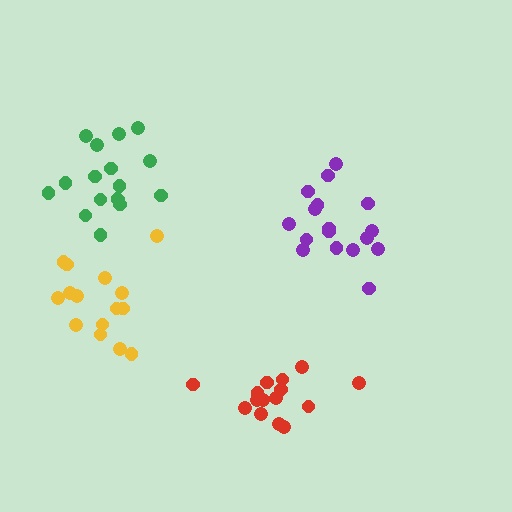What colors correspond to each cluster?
The clusters are colored: yellow, purple, red, green.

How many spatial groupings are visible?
There are 4 spatial groupings.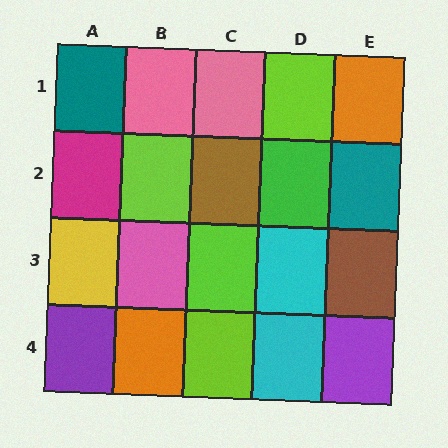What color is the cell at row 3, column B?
Pink.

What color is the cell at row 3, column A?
Yellow.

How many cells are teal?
2 cells are teal.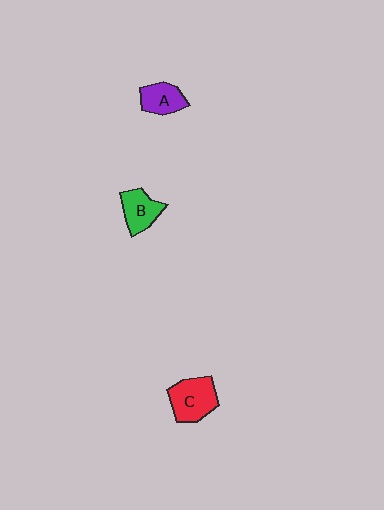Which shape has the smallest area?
Shape A (purple).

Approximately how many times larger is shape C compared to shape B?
Approximately 1.3 times.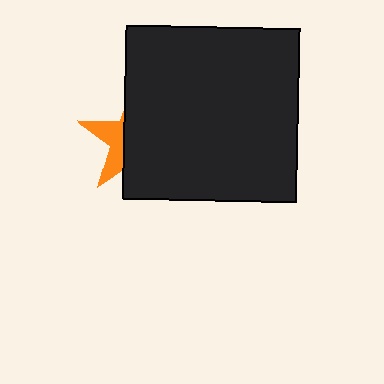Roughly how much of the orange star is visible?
A small part of it is visible (roughly 31%).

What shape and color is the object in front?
The object in front is a black square.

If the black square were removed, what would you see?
You would see the complete orange star.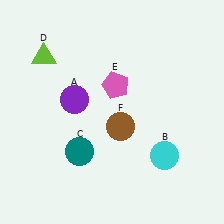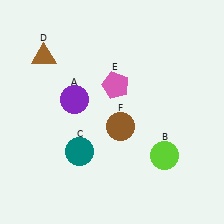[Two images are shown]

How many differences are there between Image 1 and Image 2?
There are 2 differences between the two images.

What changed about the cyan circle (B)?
In Image 1, B is cyan. In Image 2, it changed to lime.